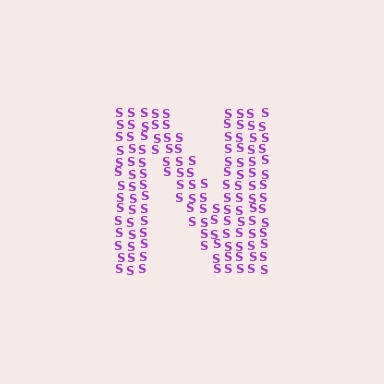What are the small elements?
The small elements are letter S's.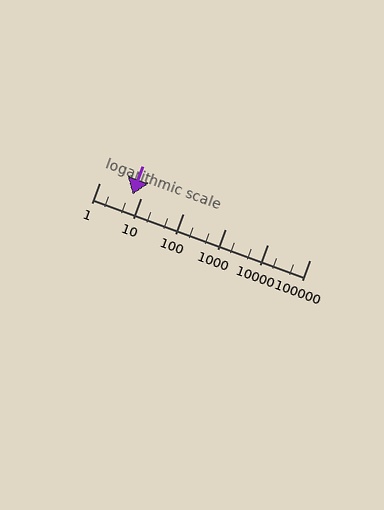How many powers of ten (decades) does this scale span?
The scale spans 5 decades, from 1 to 100000.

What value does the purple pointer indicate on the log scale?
The pointer indicates approximately 6.2.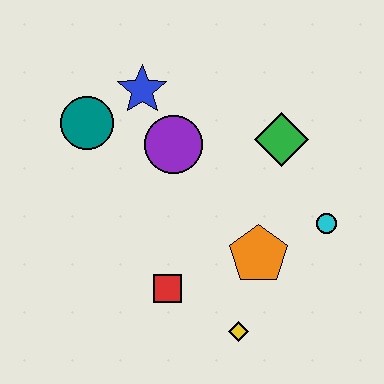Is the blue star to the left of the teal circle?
No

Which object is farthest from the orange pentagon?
The teal circle is farthest from the orange pentagon.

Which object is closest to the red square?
The yellow diamond is closest to the red square.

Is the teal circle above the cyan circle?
Yes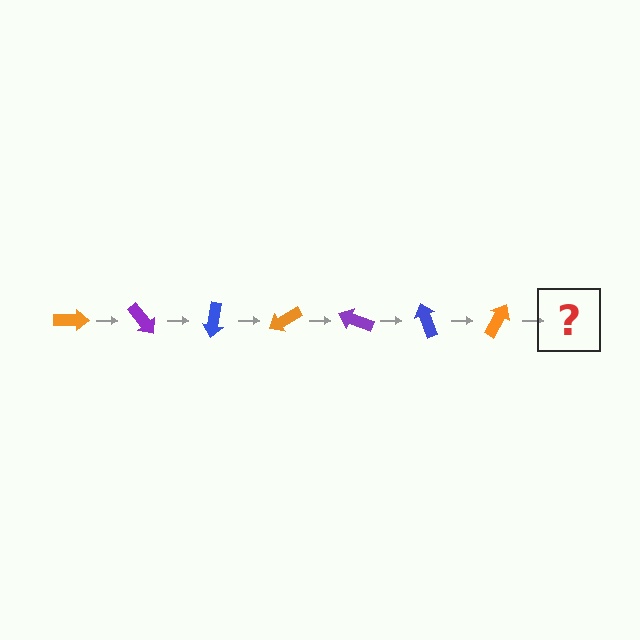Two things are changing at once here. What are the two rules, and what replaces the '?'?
The two rules are that it rotates 50 degrees each step and the color cycles through orange, purple, and blue. The '?' should be a purple arrow, rotated 350 degrees from the start.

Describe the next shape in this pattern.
It should be a purple arrow, rotated 350 degrees from the start.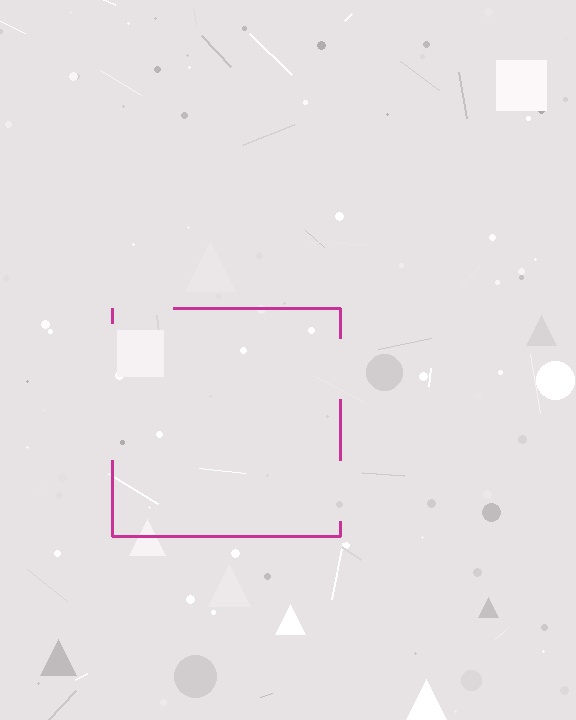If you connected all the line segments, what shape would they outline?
They would outline a square.